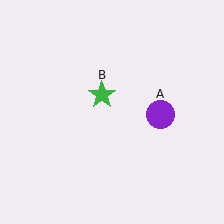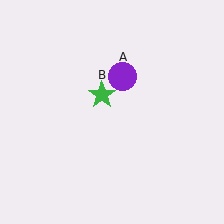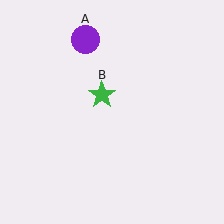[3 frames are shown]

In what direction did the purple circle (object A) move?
The purple circle (object A) moved up and to the left.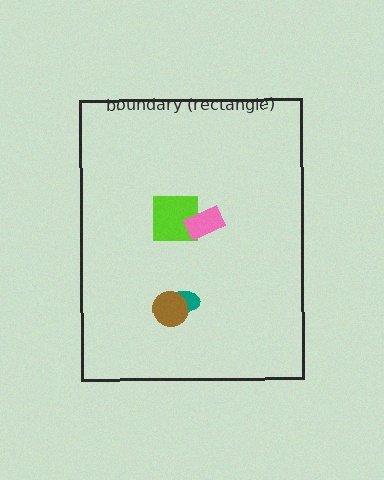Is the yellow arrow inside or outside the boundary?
Inside.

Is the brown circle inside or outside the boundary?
Inside.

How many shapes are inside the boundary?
5 inside, 0 outside.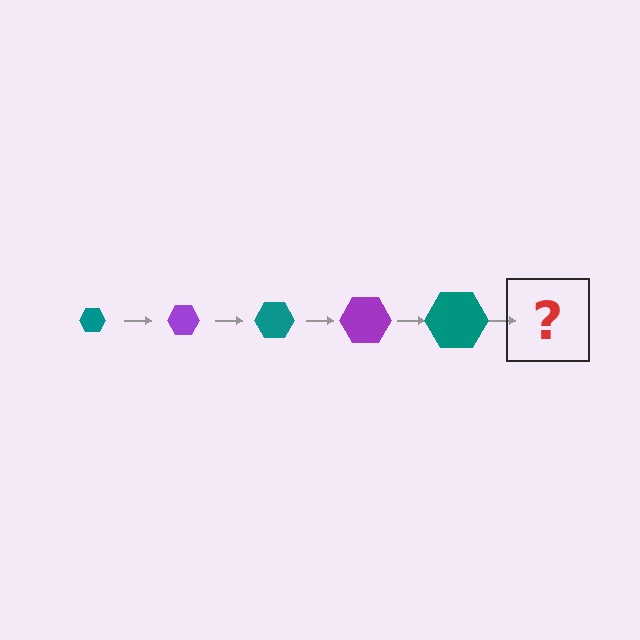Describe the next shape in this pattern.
It should be a purple hexagon, larger than the previous one.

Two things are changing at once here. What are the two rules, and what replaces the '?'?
The two rules are that the hexagon grows larger each step and the color cycles through teal and purple. The '?' should be a purple hexagon, larger than the previous one.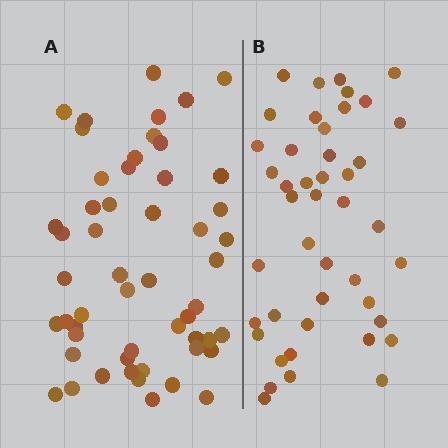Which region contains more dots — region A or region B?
Region A (the left region) has more dots.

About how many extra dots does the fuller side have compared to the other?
Region A has roughly 8 or so more dots than region B.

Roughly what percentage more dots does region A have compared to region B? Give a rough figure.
About 20% more.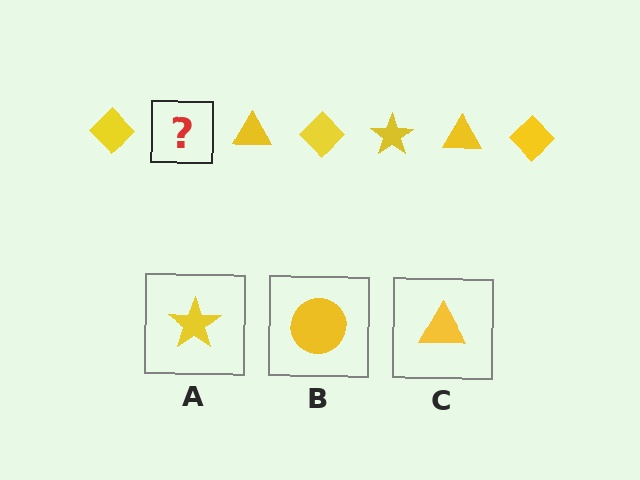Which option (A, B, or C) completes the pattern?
A.